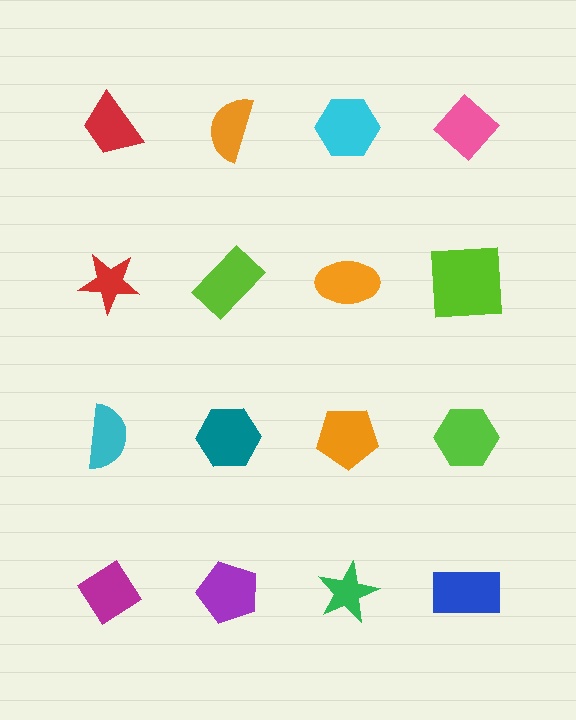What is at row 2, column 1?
A red star.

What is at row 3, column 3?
An orange pentagon.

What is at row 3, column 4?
A lime hexagon.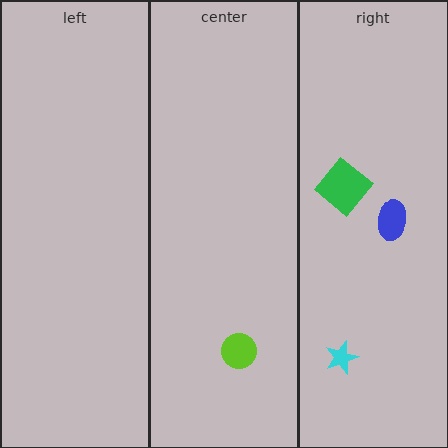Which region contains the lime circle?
The center region.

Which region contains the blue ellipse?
The right region.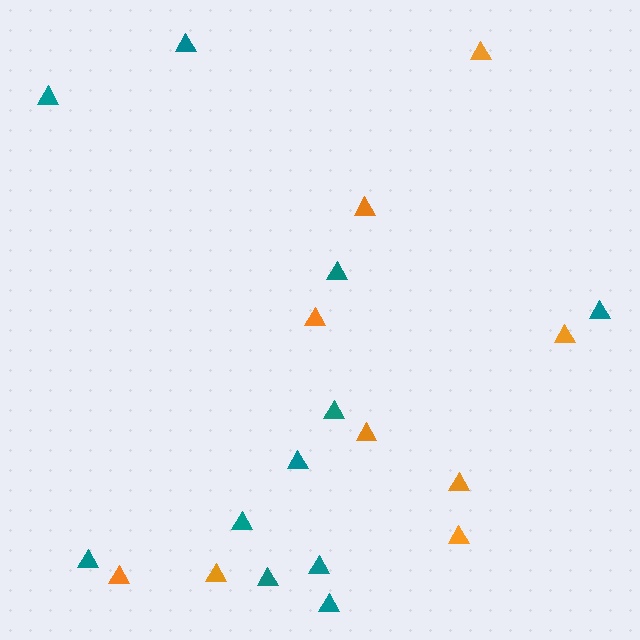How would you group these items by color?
There are 2 groups: one group of orange triangles (9) and one group of teal triangles (11).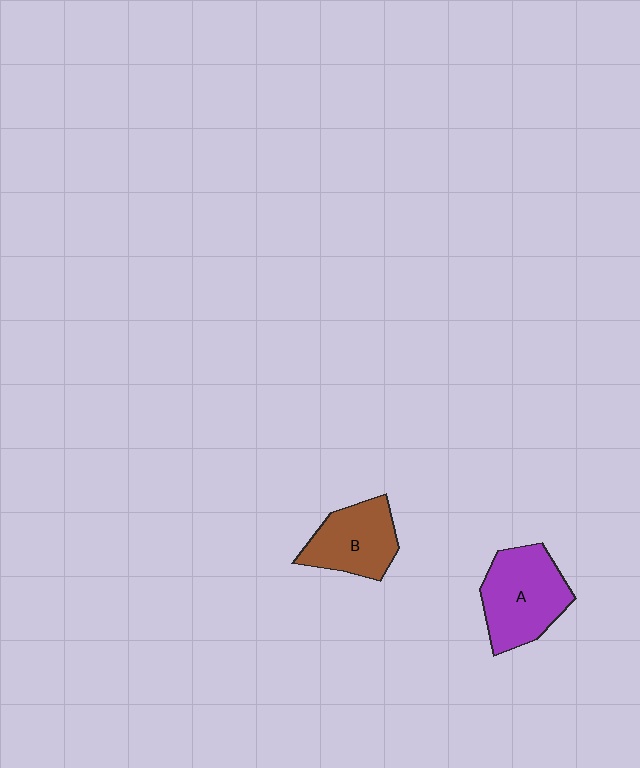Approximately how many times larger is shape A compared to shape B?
Approximately 1.3 times.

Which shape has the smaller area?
Shape B (brown).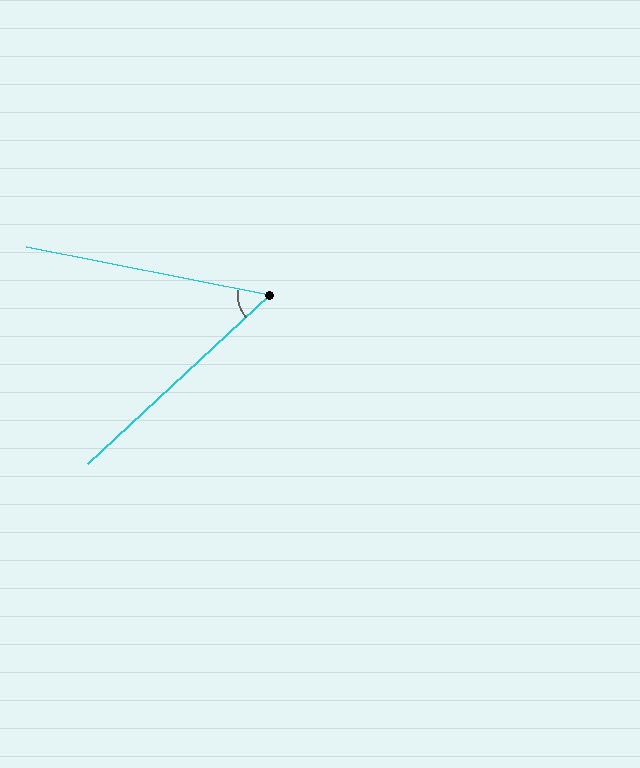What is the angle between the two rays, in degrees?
Approximately 54 degrees.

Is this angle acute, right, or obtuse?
It is acute.